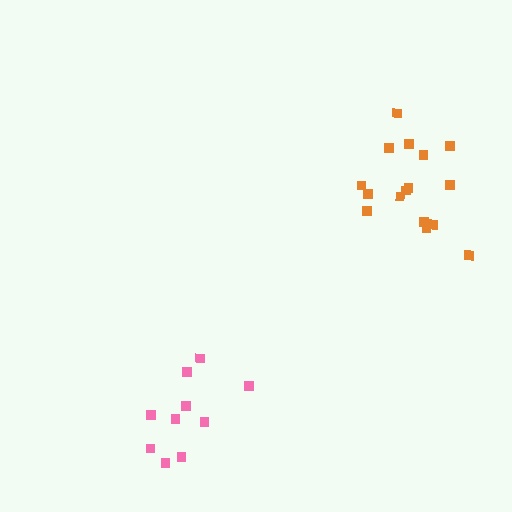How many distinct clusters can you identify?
There are 2 distinct clusters.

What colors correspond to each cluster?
The clusters are colored: orange, pink.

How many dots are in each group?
Group 1: 16 dots, Group 2: 10 dots (26 total).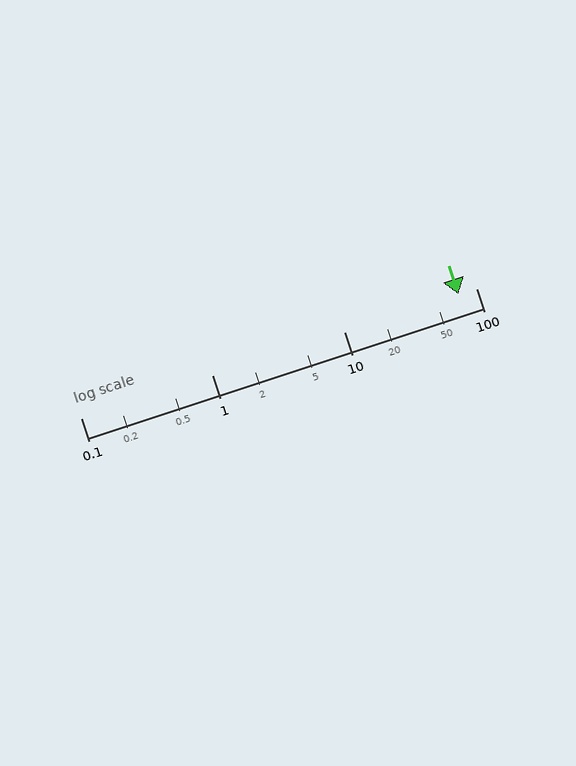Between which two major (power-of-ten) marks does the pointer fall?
The pointer is between 10 and 100.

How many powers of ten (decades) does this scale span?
The scale spans 3 decades, from 0.1 to 100.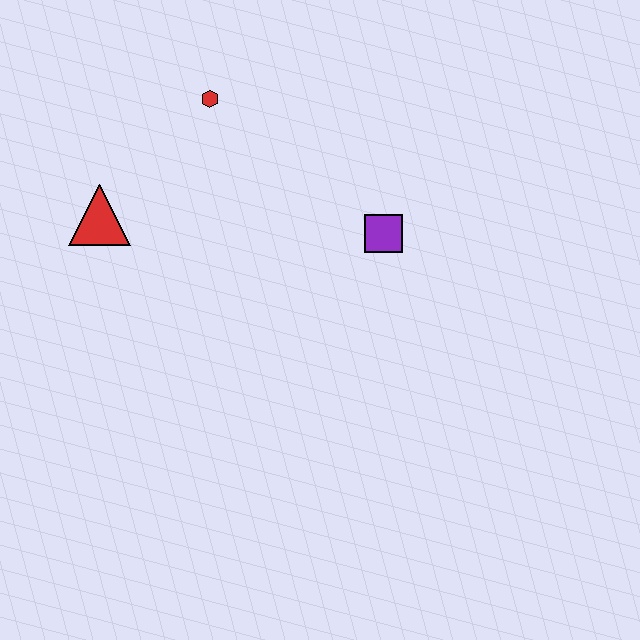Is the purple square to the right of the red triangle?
Yes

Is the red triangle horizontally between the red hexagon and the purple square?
No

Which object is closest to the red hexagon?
The red triangle is closest to the red hexagon.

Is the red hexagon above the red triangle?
Yes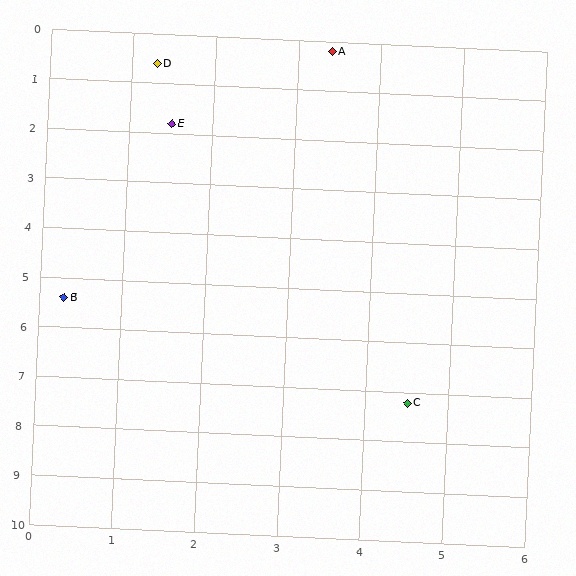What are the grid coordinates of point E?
Point E is at approximately (1.5, 1.8).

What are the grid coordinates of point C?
Point C is at approximately (4.5, 7.2).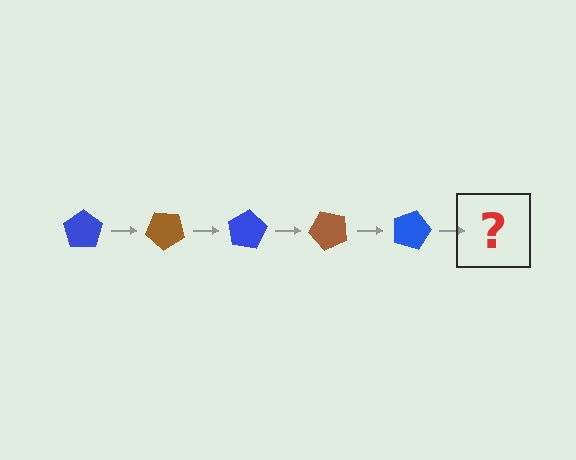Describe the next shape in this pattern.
It should be a brown pentagon, rotated 200 degrees from the start.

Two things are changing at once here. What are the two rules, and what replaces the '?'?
The two rules are that it rotates 40 degrees each step and the color cycles through blue and brown. The '?' should be a brown pentagon, rotated 200 degrees from the start.